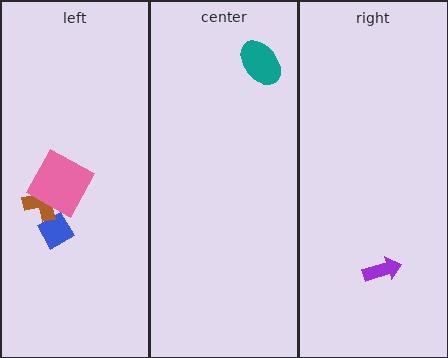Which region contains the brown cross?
The left region.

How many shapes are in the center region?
1.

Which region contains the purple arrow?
The right region.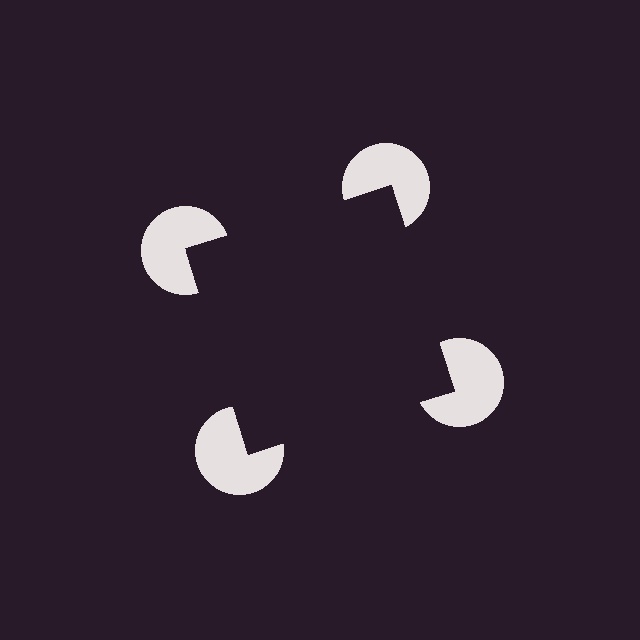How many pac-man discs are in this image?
There are 4 — one at each vertex of the illusory square.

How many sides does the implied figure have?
4 sides.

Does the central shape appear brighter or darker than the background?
It typically appears slightly darker than the background, even though no actual brightness change is drawn.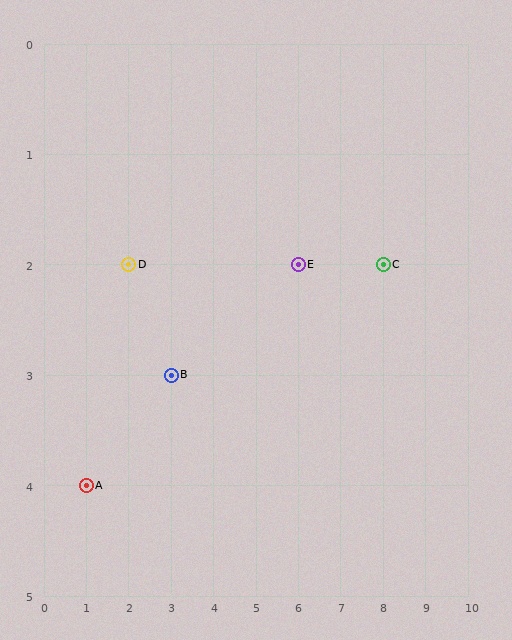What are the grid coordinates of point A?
Point A is at grid coordinates (1, 4).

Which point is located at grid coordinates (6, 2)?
Point E is at (6, 2).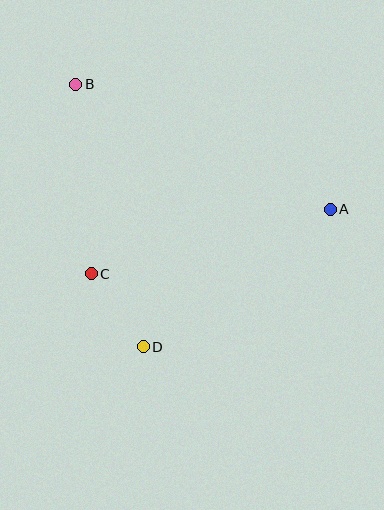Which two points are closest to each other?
Points C and D are closest to each other.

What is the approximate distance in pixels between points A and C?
The distance between A and C is approximately 248 pixels.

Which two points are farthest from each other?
Points A and B are farthest from each other.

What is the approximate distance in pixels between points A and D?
The distance between A and D is approximately 232 pixels.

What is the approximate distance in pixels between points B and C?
The distance between B and C is approximately 190 pixels.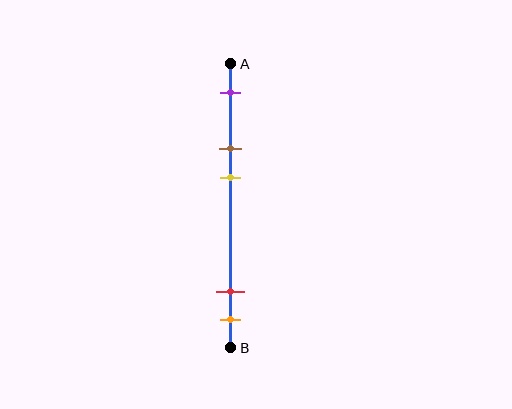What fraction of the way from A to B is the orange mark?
The orange mark is approximately 90% (0.9) of the way from A to B.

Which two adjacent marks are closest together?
The red and orange marks are the closest adjacent pair.